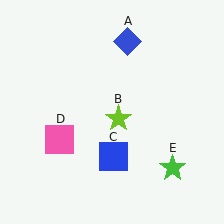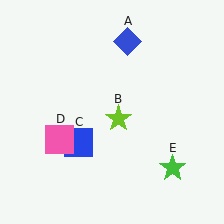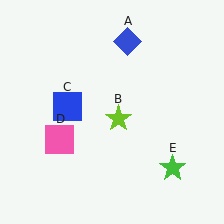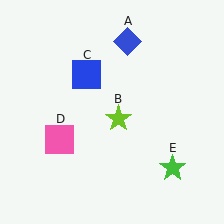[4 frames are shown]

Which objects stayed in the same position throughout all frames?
Blue diamond (object A) and lime star (object B) and pink square (object D) and green star (object E) remained stationary.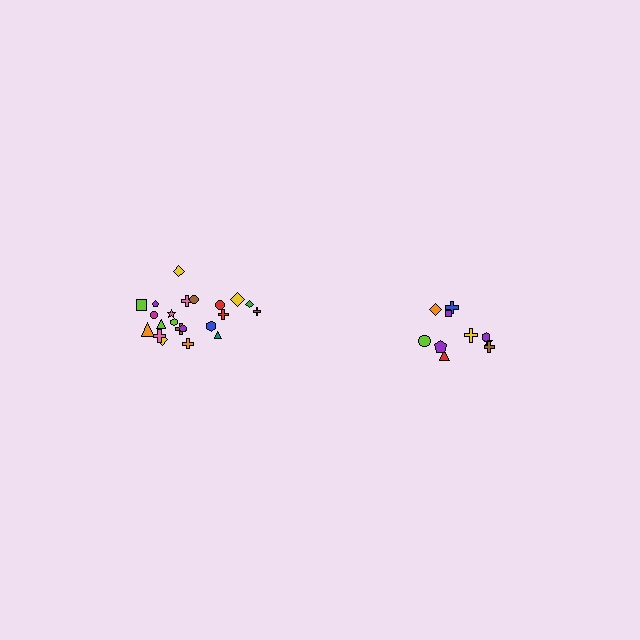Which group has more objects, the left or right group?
The left group.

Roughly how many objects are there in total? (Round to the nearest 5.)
Roughly 30 objects in total.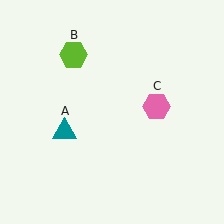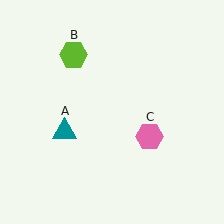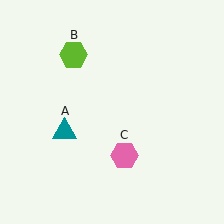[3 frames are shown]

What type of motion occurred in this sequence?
The pink hexagon (object C) rotated clockwise around the center of the scene.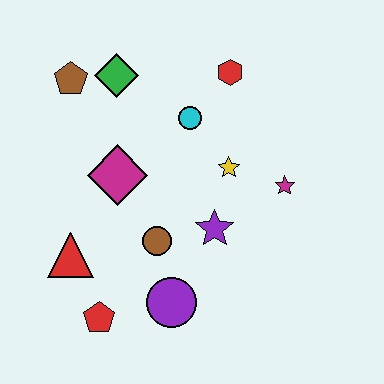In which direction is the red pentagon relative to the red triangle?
The red pentagon is below the red triangle.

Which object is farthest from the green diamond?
The red pentagon is farthest from the green diamond.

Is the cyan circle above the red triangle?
Yes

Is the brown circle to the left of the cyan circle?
Yes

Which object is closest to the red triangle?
The red pentagon is closest to the red triangle.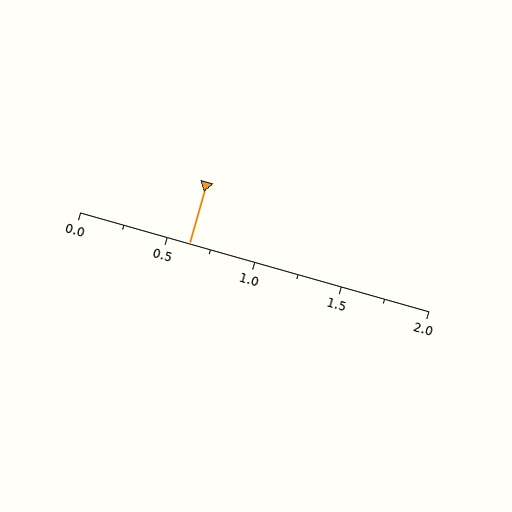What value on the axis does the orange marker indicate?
The marker indicates approximately 0.62.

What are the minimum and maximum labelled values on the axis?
The axis runs from 0.0 to 2.0.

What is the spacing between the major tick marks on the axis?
The major ticks are spaced 0.5 apart.